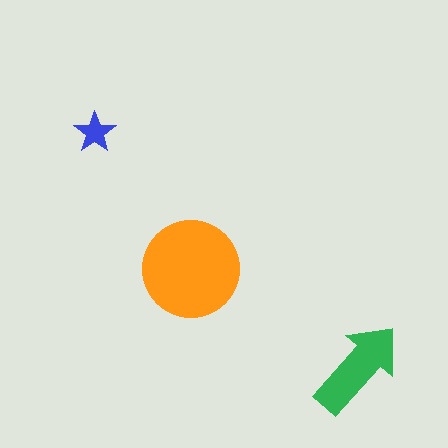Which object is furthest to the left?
The blue star is leftmost.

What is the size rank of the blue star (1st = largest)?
3rd.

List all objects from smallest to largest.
The blue star, the green arrow, the orange circle.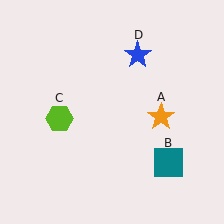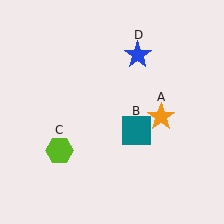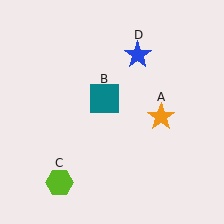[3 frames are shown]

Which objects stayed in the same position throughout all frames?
Orange star (object A) and blue star (object D) remained stationary.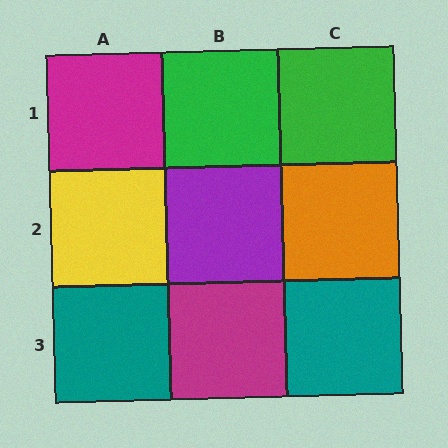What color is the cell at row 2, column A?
Yellow.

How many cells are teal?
2 cells are teal.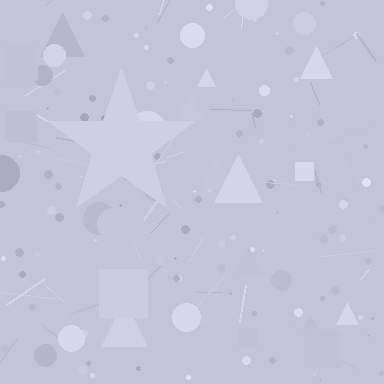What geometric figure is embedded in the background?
A star is embedded in the background.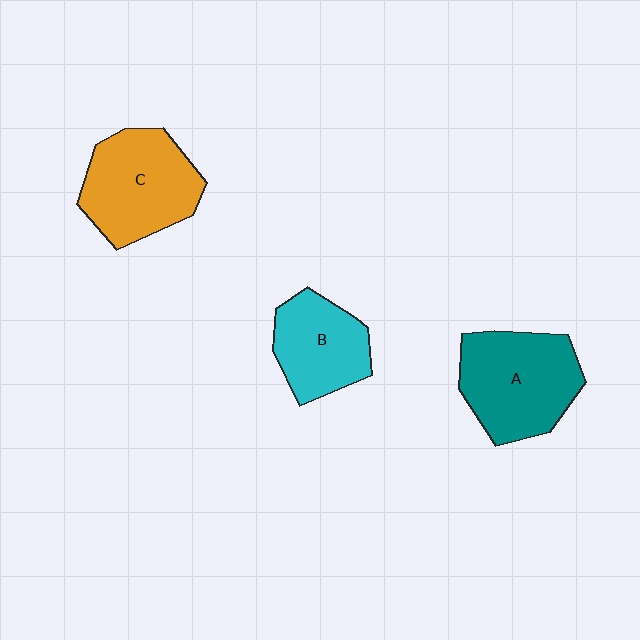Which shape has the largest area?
Shape A (teal).